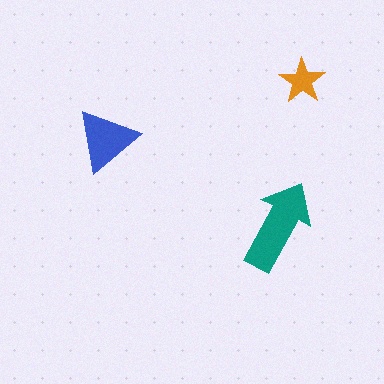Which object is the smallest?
The orange star.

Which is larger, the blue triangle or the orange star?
The blue triangle.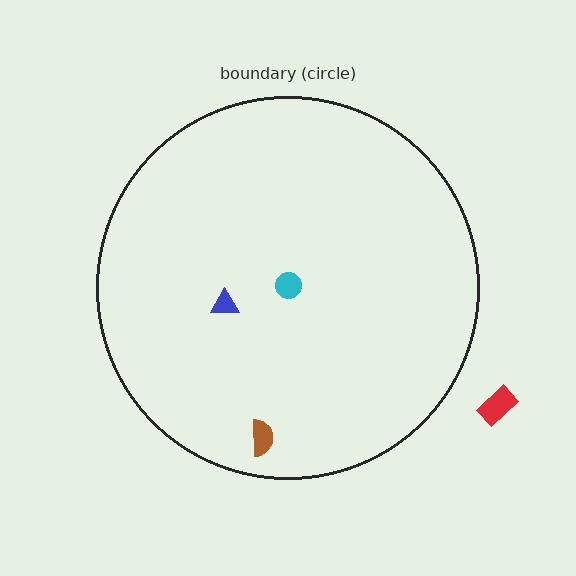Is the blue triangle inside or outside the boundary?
Inside.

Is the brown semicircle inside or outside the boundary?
Inside.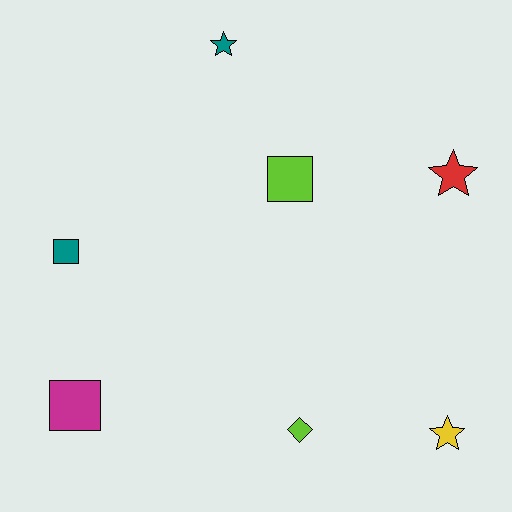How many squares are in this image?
There are 3 squares.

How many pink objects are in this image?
There are no pink objects.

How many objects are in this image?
There are 7 objects.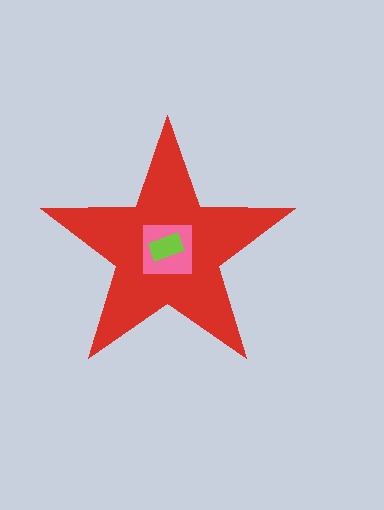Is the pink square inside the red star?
Yes.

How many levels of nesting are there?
3.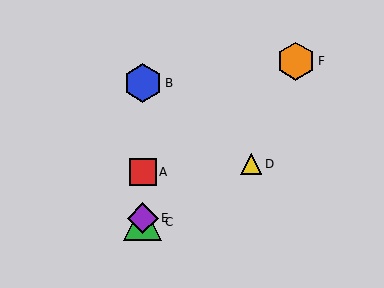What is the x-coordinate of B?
Object B is at x≈143.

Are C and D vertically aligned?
No, C is at x≈143 and D is at x≈251.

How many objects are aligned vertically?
4 objects (A, B, C, E) are aligned vertically.